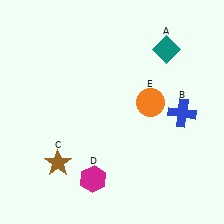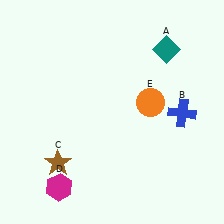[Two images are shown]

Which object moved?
The magenta hexagon (D) moved left.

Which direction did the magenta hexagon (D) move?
The magenta hexagon (D) moved left.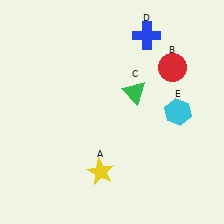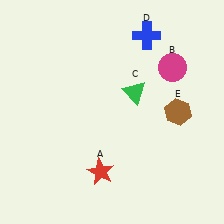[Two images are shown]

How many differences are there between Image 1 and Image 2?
There are 3 differences between the two images.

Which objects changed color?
A changed from yellow to red. B changed from red to magenta. E changed from cyan to brown.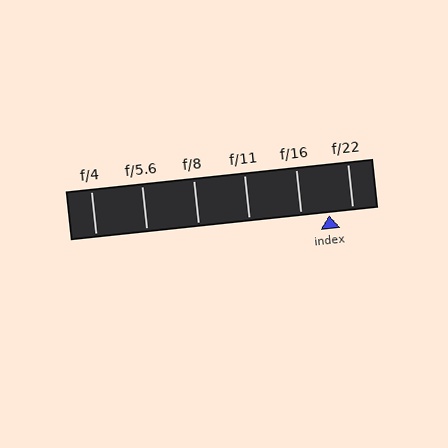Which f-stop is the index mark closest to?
The index mark is closest to f/22.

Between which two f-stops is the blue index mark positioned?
The index mark is between f/16 and f/22.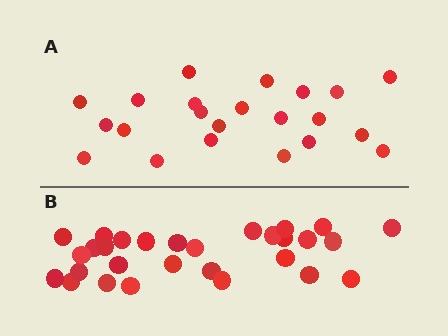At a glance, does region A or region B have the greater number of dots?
Region B (the bottom region) has more dots.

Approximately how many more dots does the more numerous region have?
Region B has roughly 8 or so more dots than region A.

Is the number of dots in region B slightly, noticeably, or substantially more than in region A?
Region B has noticeably more, but not dramatically so. The ratio is roughly 1.3 to 1.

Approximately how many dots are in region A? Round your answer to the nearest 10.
About 20 dots. (The exact count is 22, which rounds to 20.)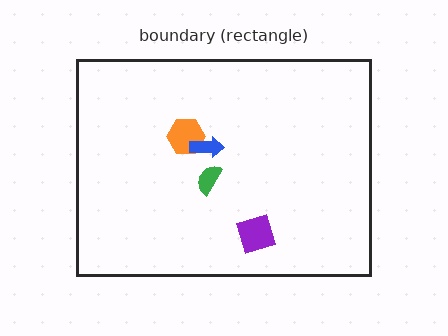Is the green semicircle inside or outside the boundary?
Inside.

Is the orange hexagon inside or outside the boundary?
Inside.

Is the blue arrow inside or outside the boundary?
Inside.